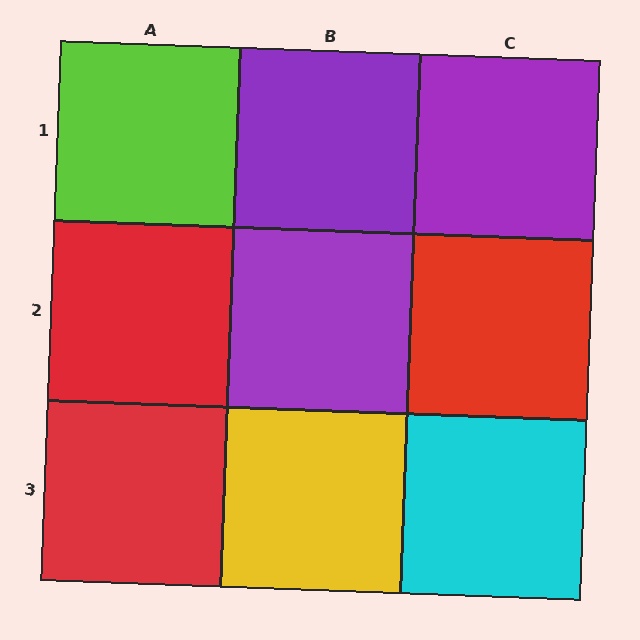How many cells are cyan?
1 cell is cyan.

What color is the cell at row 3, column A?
Red.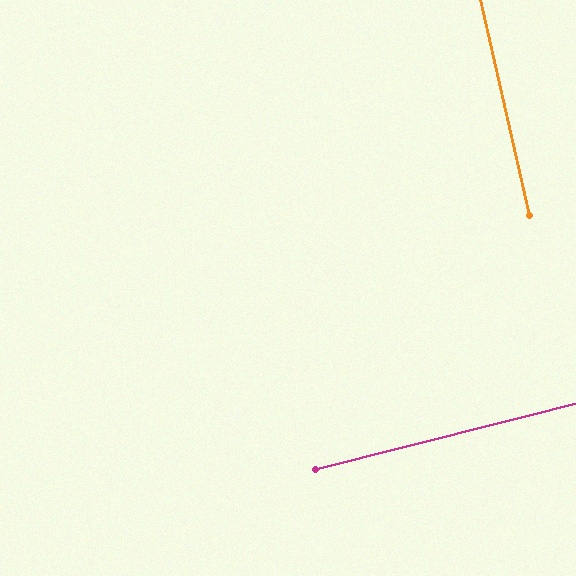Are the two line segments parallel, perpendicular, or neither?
Perpendicular — they meet at approximately 89°.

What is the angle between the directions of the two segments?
Approximately 89 degrees.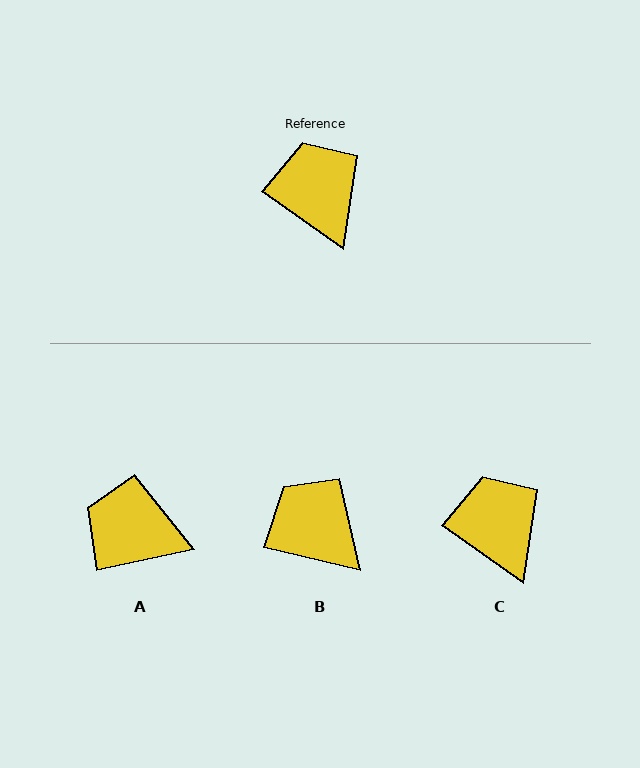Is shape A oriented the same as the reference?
No, it is off by about 47 degrees.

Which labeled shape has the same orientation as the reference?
C.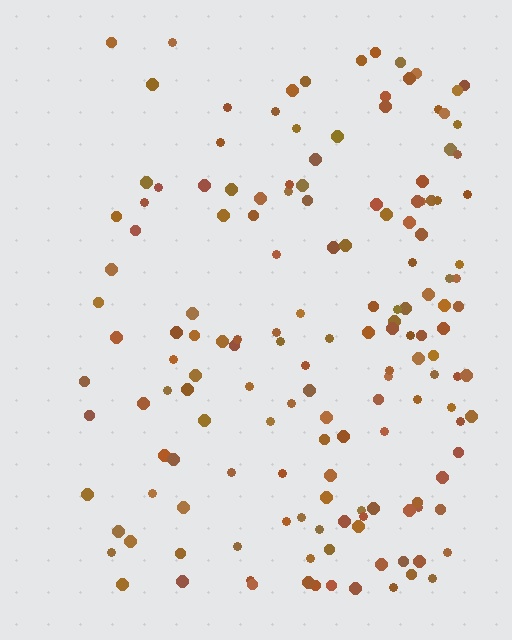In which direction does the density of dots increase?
From left to right, with the right side densest.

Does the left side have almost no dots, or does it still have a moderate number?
Still a moderate number, just noticeably fewer than the right.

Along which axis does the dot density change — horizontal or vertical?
Horizontal.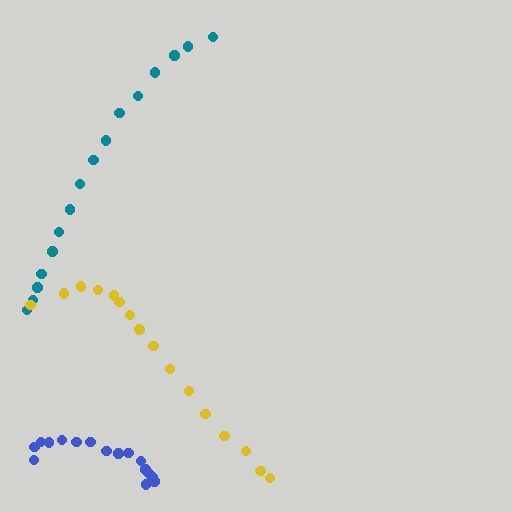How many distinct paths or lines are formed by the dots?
There are 3 distinct paths.